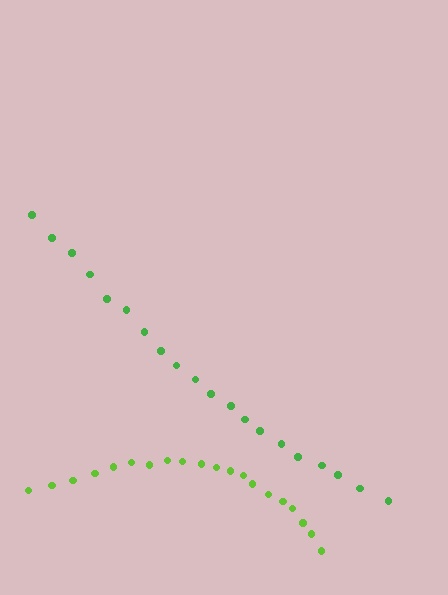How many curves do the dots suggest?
There are 2 distinct paths.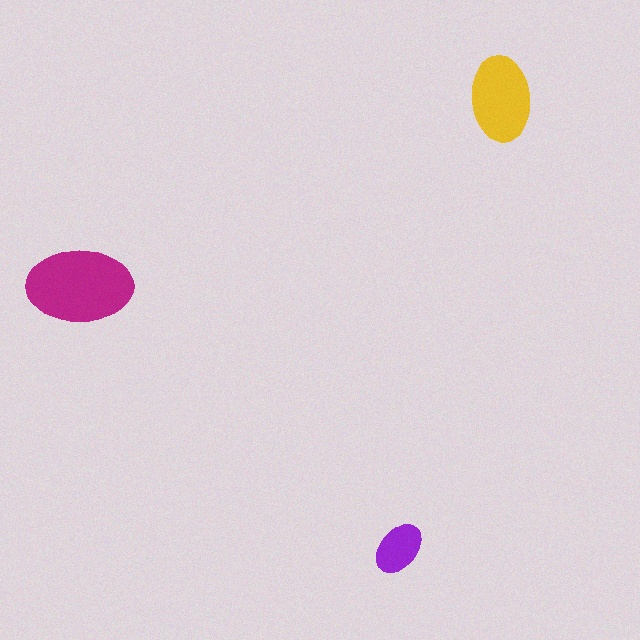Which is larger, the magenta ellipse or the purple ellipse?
The magenta one.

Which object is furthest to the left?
The magenta ellipse is leftmost.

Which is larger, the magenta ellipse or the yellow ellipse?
The magenta one.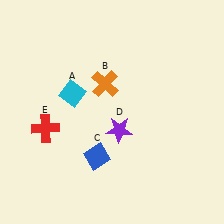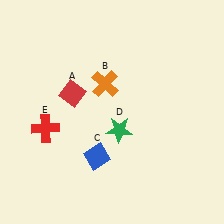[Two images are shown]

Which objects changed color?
A changed from cyan to red. D changed from purple to green.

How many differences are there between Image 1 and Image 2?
There are 2 differences between the two images.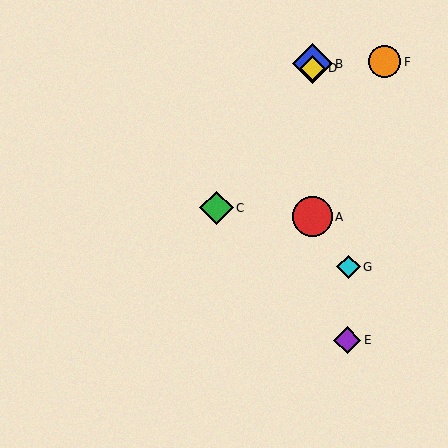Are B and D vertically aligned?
Yes, both are at x≈312.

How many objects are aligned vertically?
3 objects (A, B, D) are aligned vertically.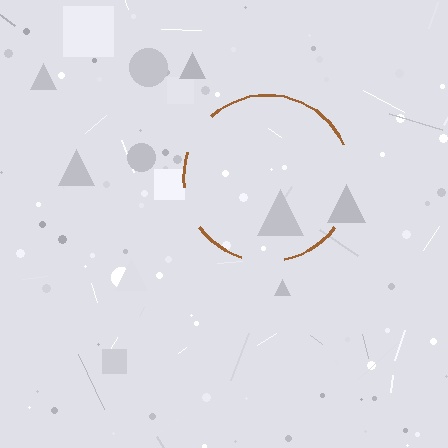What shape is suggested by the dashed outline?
The dashed outline suggests a circle.